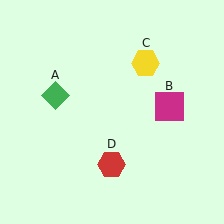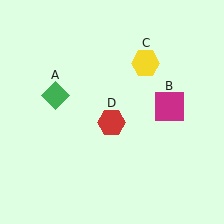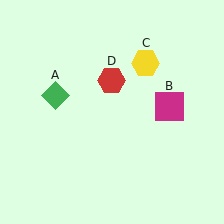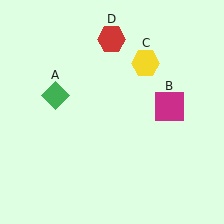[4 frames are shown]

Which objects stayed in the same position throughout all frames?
Green diamond (object A) and magenta square (object B) and yellow hexagon (object C) remained stationary.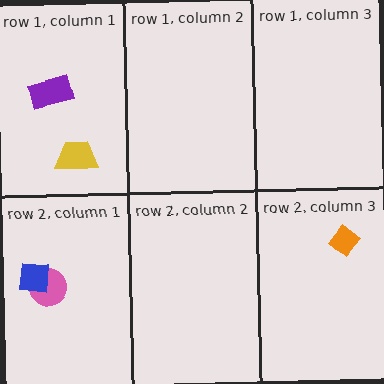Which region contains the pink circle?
The row 2, column 1 region.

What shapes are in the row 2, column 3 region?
The orange diamond.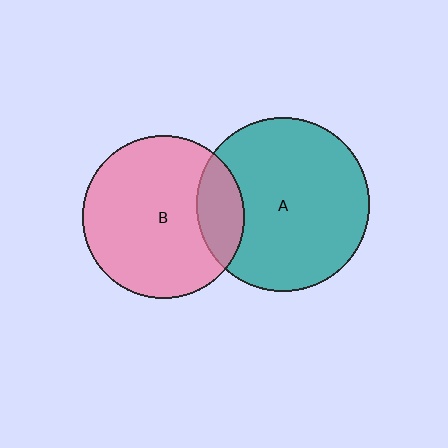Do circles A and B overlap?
Yes.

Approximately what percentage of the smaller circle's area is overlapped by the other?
Approximately 20%.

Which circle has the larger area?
Circle A (teal).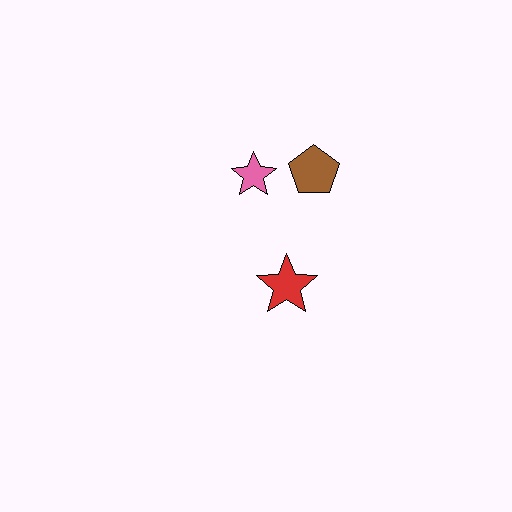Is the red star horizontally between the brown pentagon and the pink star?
Yes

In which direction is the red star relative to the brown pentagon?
The red star is below the brown pentagon.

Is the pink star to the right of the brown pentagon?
No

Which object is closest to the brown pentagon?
The pink star is closest to the brown pentagon.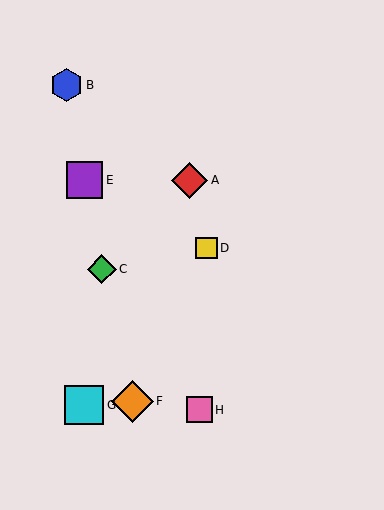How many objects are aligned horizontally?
2 objects (A, E) are aligned horizontally.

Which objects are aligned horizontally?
Objects A, E are aligned horizontally.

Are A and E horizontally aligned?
Yes, both are at y≈180.